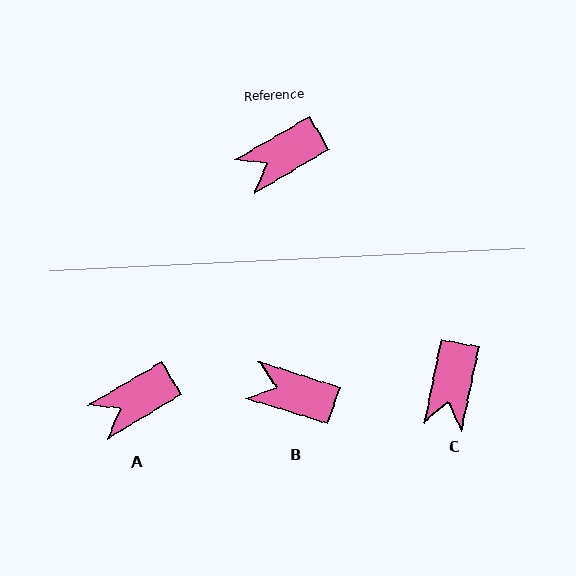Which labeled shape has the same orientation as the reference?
A.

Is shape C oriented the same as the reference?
No, it is off by about 48 degrees.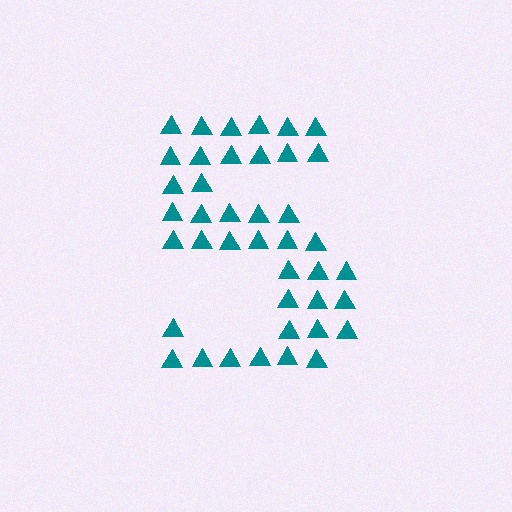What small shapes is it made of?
It is made of small triangles.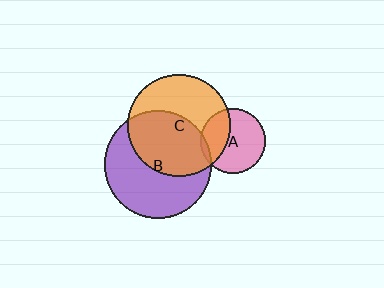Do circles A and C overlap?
Yes.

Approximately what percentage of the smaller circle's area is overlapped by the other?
Approximately 35%.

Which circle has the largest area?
Circle B (purple).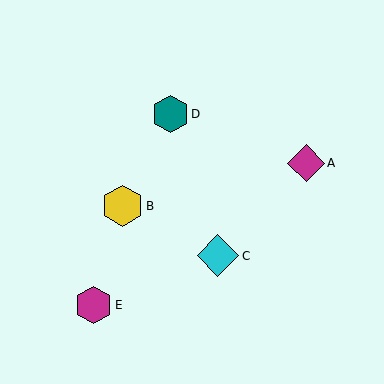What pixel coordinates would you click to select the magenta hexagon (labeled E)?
Click at (93, 305) to select the magenta hexagon E.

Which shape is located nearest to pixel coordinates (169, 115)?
The teal hexagon (labeled D) at (170, 114) is nearest to that location.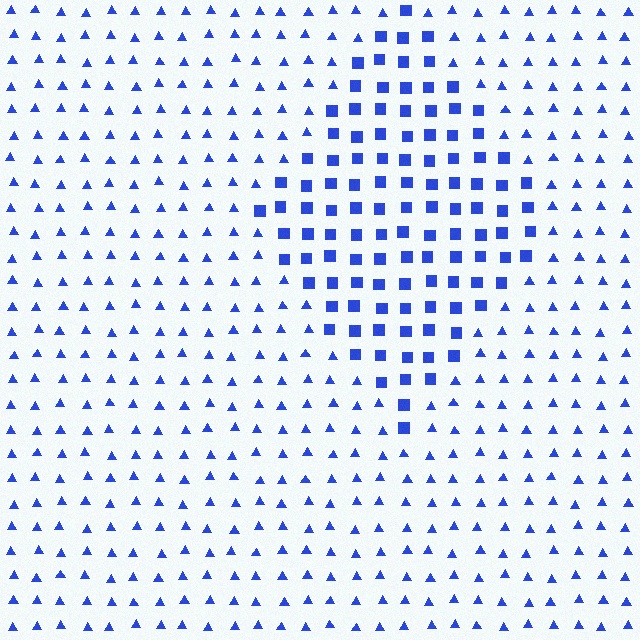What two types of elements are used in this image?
The image uses squares inside the diamond region and triangles outside it.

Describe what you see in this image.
The image is filled with small blue elements arranged in a uniform grid. A diamond-shaped region contains squares, while the surrounding area contains triangles. The boundary is defined purely by the change in element shape.